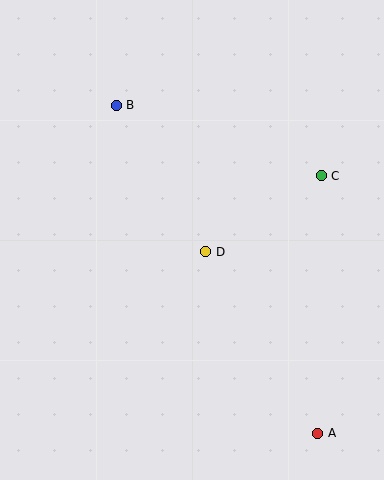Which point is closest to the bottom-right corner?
Point A is closest to the bottom-right corner.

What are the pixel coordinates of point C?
Point C is at (321, 176).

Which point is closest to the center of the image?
Point D at (206, 252) is closest to the center.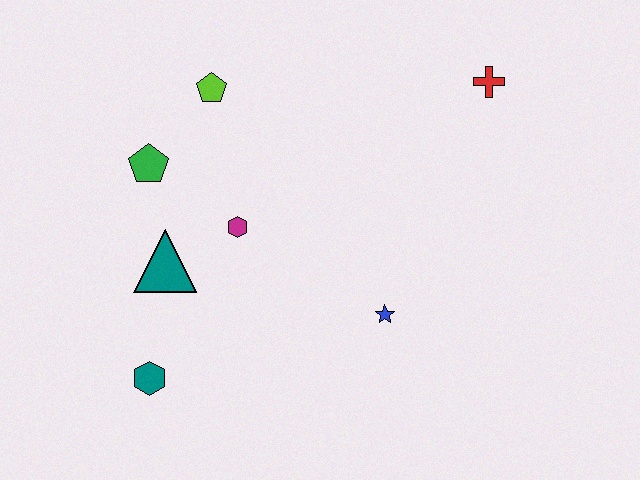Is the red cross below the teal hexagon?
No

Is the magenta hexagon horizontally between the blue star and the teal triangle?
Yes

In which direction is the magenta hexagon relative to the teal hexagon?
The magenta hexagon is above the teal hexagon.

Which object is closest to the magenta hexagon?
The teal triangle is closest to the magenta hexagon.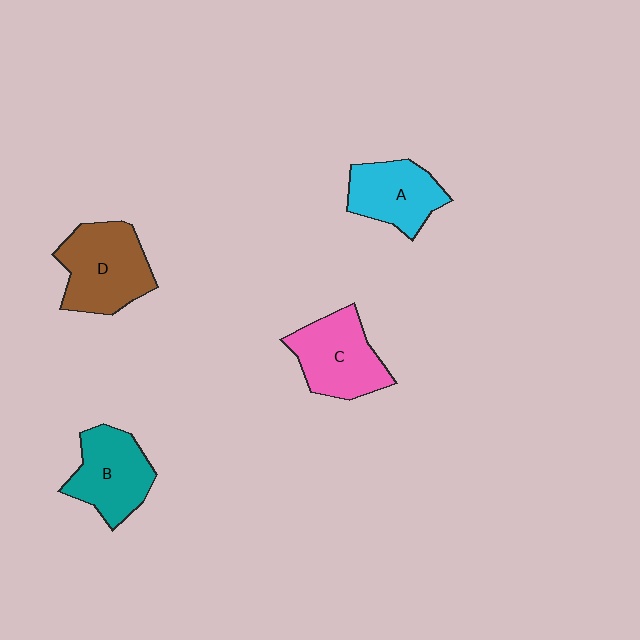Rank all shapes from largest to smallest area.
From largest to smallest: D (brown), C (pink), B (teal), A (cyan).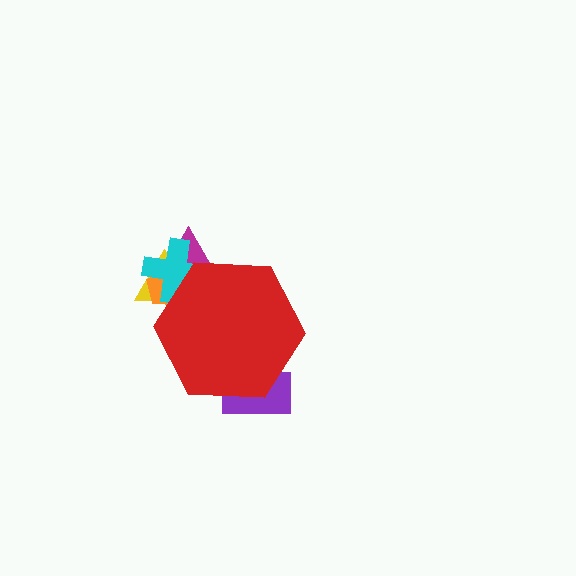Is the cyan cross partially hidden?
Yes, the cyan cross is partially hidden behind the red hexagon.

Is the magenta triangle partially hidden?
Yes, the magenta triangle is partially hidden behind the red hexagon.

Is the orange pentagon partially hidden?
Yes, the orange pentagon is partially hidden behind the red hexagon.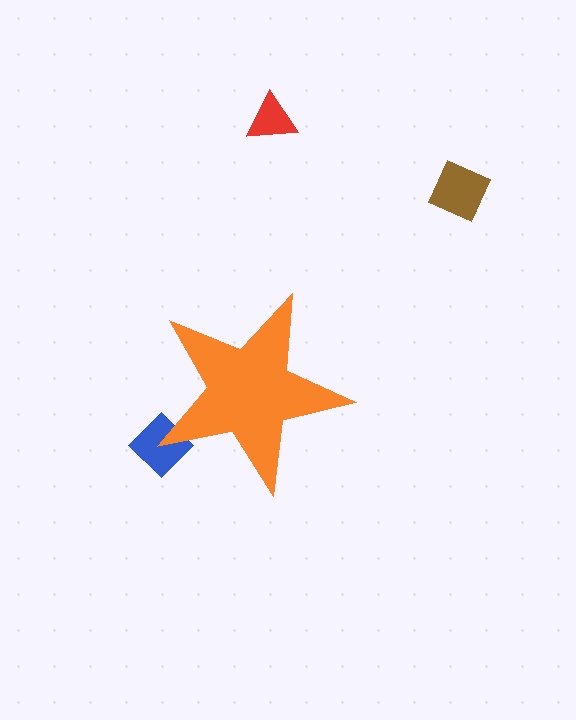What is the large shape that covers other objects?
An orange star.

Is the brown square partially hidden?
No, the brown square is fully visible.